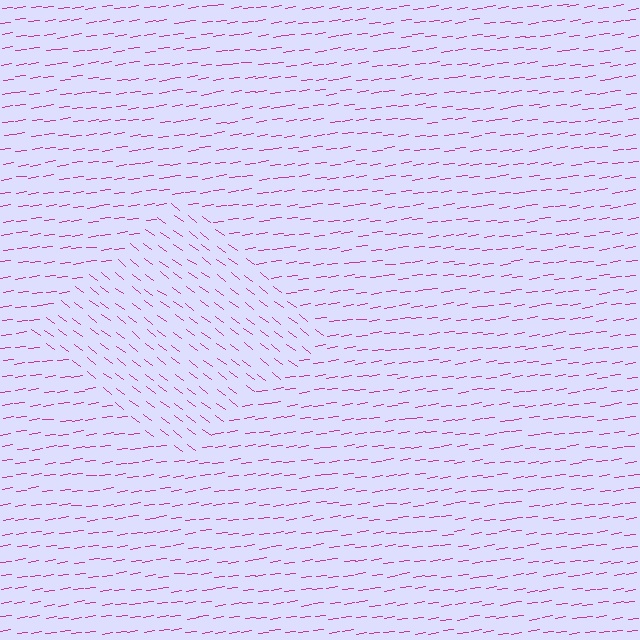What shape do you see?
I see a diamond.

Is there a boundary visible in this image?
Yes, there is a texture boundary formed by a change in line orientation.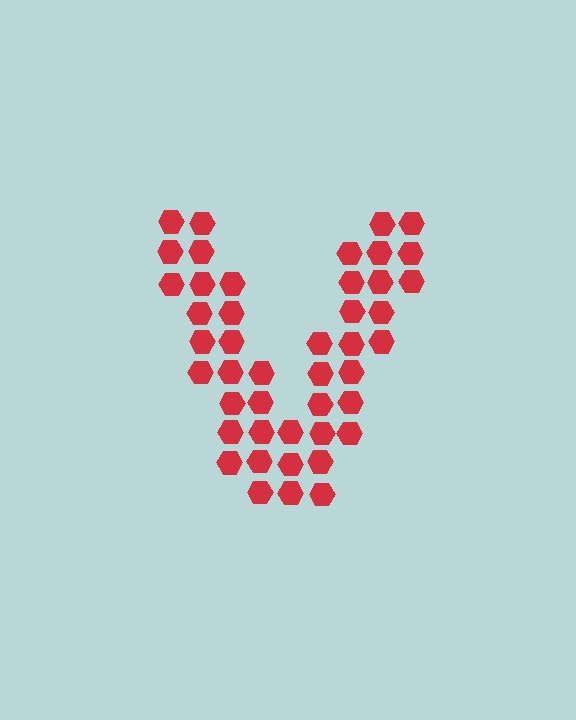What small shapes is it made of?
It is made of small hexagons.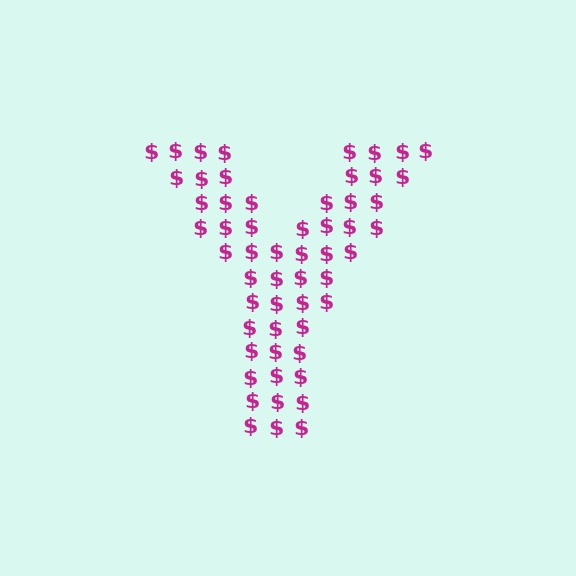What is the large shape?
The large shape is the letter Y.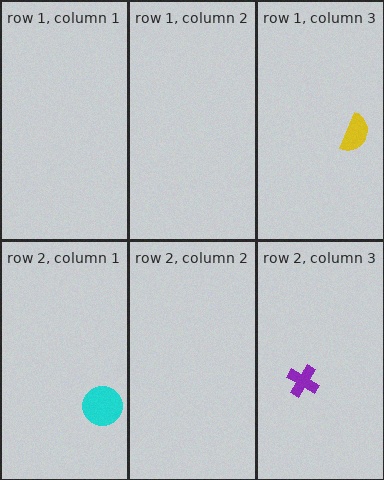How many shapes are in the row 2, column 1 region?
1.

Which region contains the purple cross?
The row 2, column 3 region.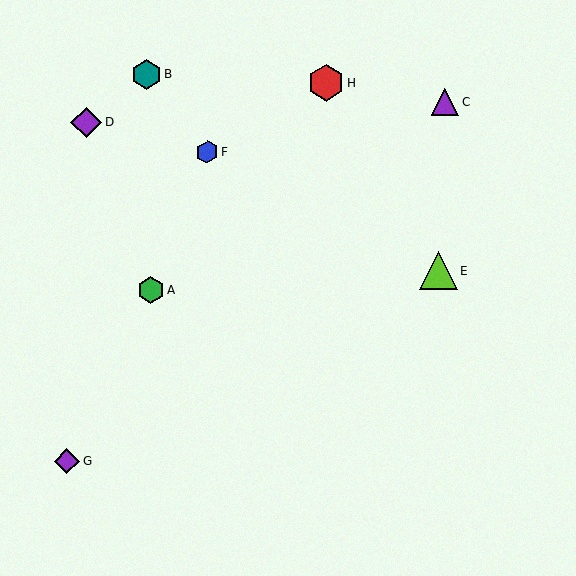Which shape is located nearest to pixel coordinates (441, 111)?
The purple triangle (labeled C) at (445, 102) is nearest to that location.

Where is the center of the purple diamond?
The center of the purple diamond is at (86, 123).